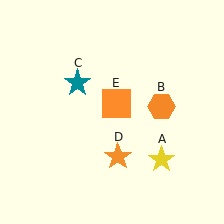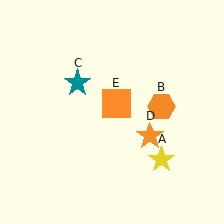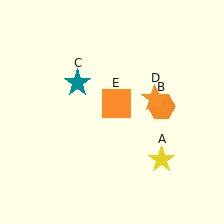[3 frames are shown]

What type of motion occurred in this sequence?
The orange star (object D) rotated counterclockwise around the center of the scene.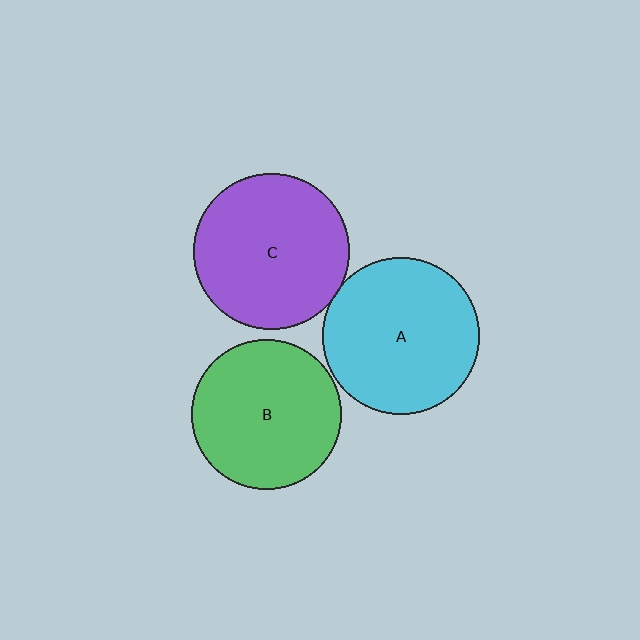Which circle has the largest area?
Circle A (cyan).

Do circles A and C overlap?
Yes.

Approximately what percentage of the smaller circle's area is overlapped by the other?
Approximately 5%.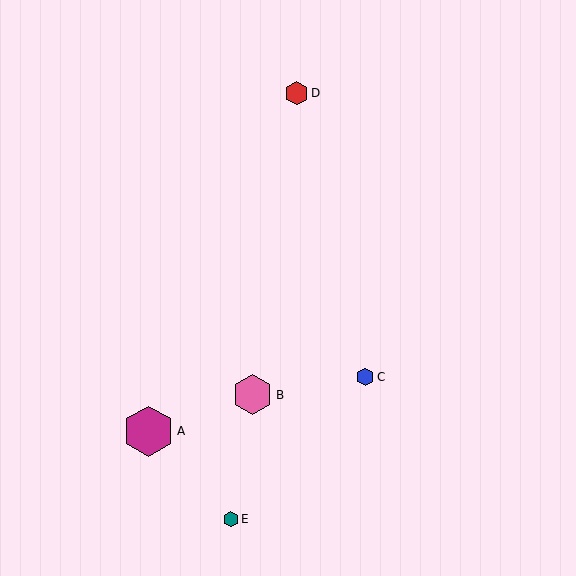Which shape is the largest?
The magenta hexagon (labeled A) is the largest.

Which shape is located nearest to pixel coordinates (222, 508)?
The teal hexagon (labeled E) at (231, 519) is nearest to that location.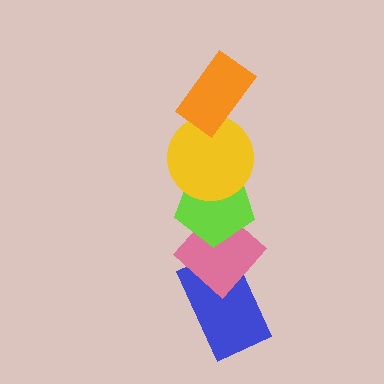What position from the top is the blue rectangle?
The blue rectangle is 5th from the top.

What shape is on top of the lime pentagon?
The yellow circle is on top of the lime pentagon.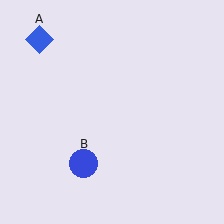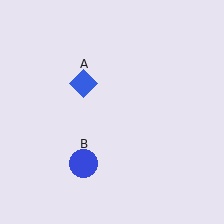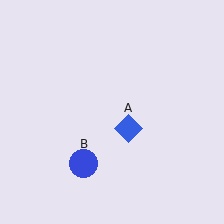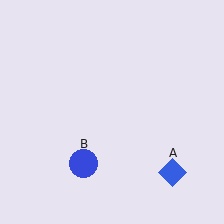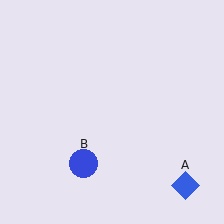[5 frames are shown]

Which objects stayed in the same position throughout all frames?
Blue circle (object B) remained stationary.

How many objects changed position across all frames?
1 object changed position: blue diamond (object A).